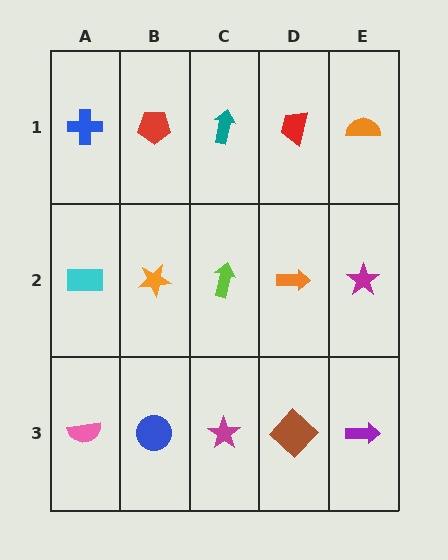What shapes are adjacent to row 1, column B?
An orange star (row 2, column B), a blue cross (row 1, column A), a teal arrow (row 1, column C).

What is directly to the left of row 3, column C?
A blue circle.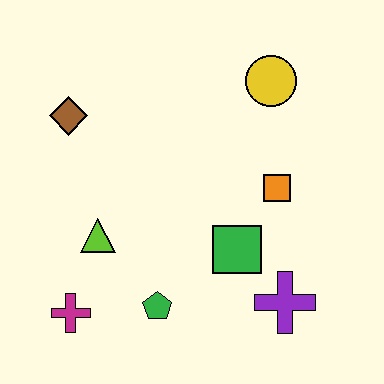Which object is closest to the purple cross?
The green square is closest to the purple cross.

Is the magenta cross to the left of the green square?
Yes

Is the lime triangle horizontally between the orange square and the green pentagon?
No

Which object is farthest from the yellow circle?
The magenta cross is farthest from the yellow circle.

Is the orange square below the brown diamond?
Yes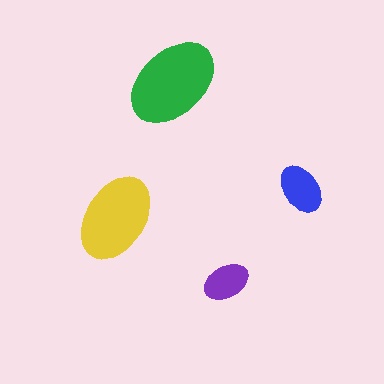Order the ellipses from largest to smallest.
the green one, the yellow one, the blue one, the purple one.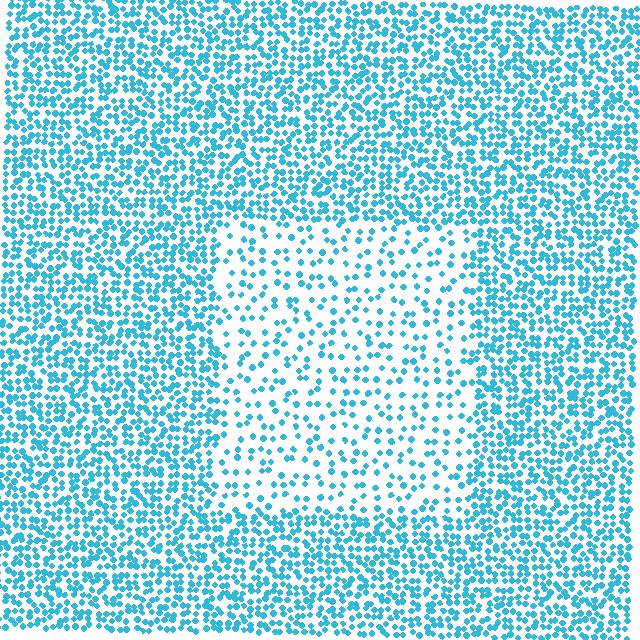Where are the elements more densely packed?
The elements are more densely packed outside the rectangle boundary.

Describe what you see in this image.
The image contains small cyan elements arranged at two different densities. A rectangle-shaped region is visible where the elements are less densely packed than the surrounding area.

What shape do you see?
I see a rectangle.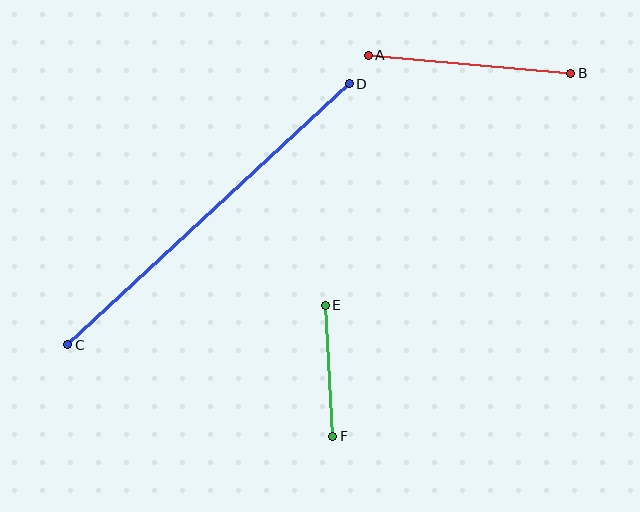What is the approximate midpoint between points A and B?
The midpoint is at approximately (469, 64) pixels.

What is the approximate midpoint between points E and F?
The midpoint is at approximately (329, 371) pixels.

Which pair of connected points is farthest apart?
Points C and D are farthest apart.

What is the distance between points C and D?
The distance is approximately 384 pixels.